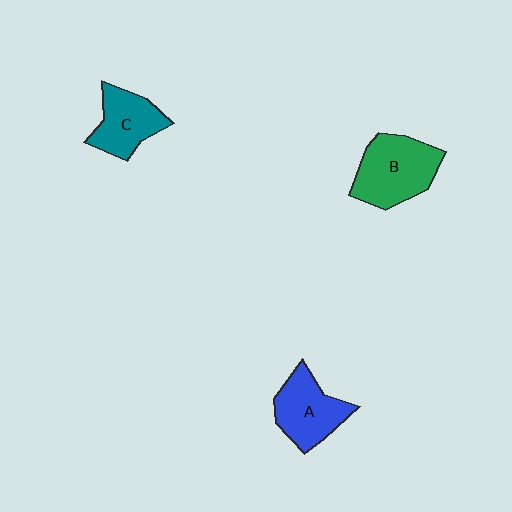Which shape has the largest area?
Shape B (green).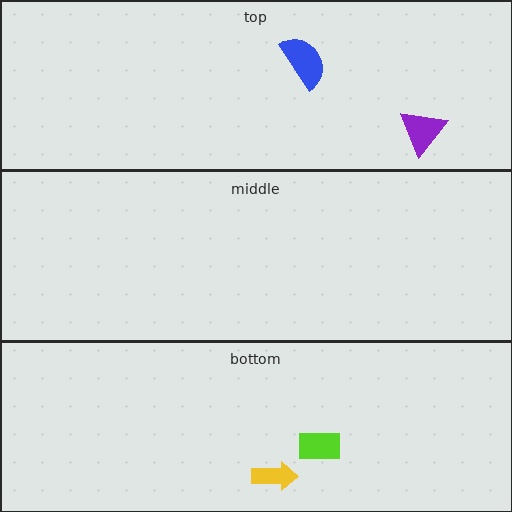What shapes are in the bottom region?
The lime rectangle, the yellow arrow.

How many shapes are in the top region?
2.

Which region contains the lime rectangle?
The bottom region.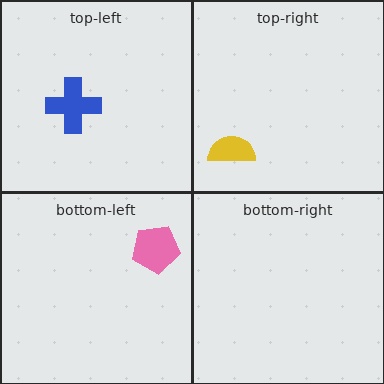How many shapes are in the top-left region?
1.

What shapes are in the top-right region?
The yellow semicircle.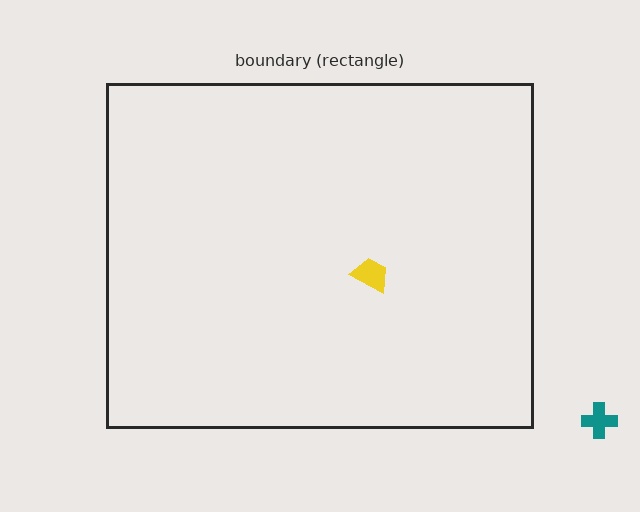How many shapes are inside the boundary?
1 inside, 1 outside.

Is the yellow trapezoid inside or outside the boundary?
Inside.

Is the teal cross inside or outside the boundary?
Outside.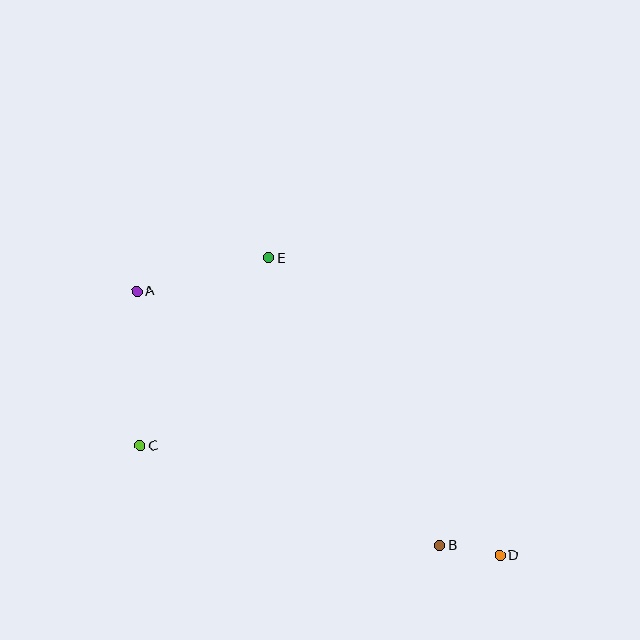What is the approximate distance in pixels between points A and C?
The distance between A and C is approximately 155 pixels.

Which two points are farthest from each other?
Points A and D are farthest from each other.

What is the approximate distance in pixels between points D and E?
The distance between D and E is approximately 377 pixels.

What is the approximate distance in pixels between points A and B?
The distance between A and B is approximately 396 pixels.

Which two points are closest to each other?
Points B and D are closest to each other.